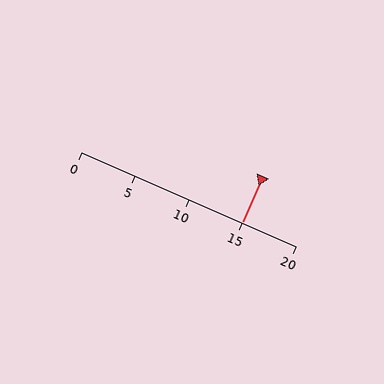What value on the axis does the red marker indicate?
The marker indicates approximately 15.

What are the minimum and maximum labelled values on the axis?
The axis runs from 0 to 20.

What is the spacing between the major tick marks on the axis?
The major ticks are spaced 5 apart.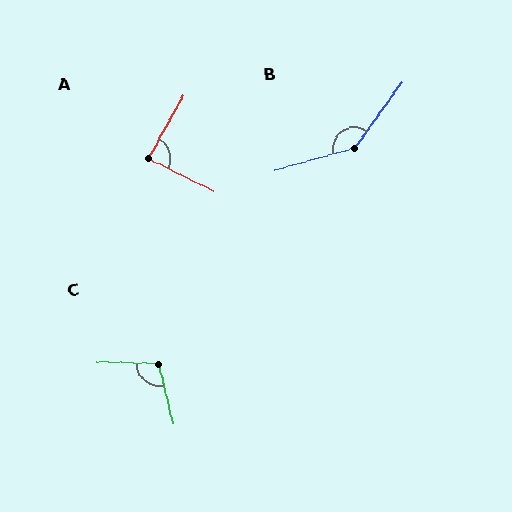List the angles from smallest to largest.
A (87°), C (105°), B (141°).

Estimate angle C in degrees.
Approximately 105 degrees.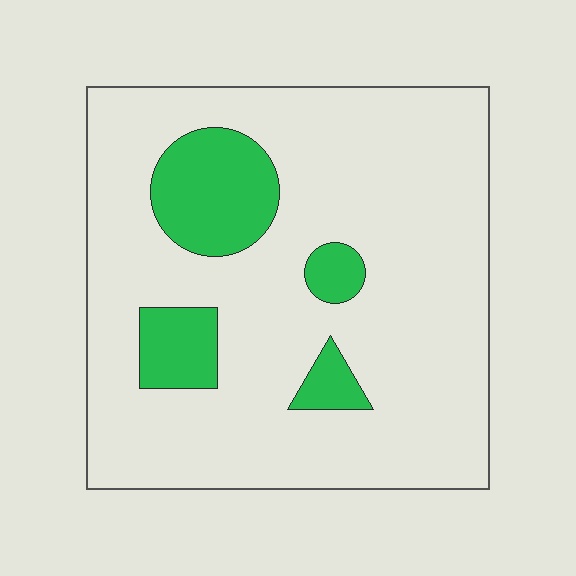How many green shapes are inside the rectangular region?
4.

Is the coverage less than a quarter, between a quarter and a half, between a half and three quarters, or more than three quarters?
Less than a quarter.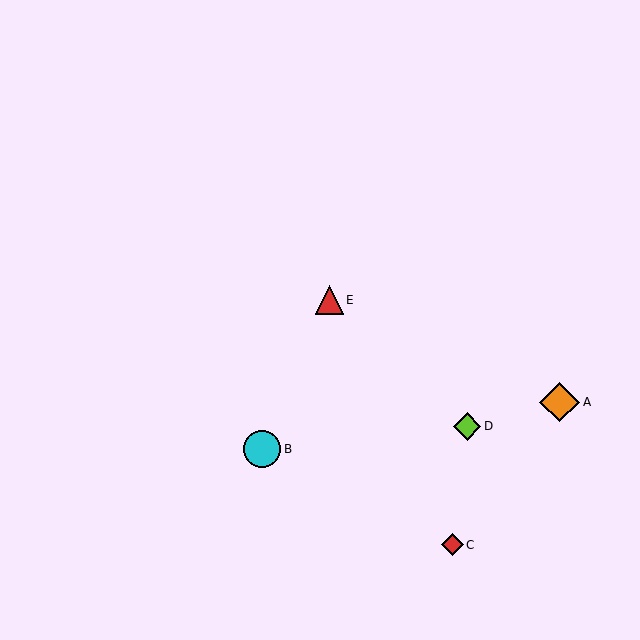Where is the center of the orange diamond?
The center of the orange diamond is at (560, 402).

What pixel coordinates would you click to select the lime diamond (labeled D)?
Click at (467, 426) to select the lime diamond D.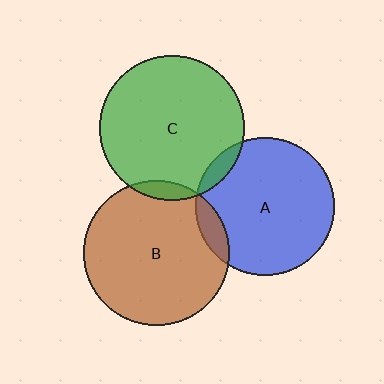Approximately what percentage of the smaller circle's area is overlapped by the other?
Approximately 10%.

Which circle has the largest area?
Circle B (brown).